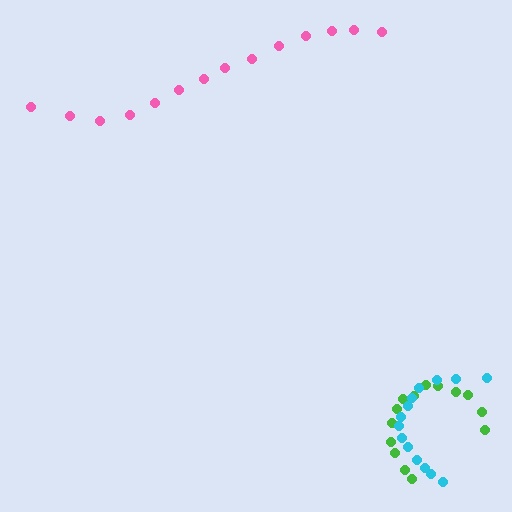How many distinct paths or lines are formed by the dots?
There are 3 distinct paths.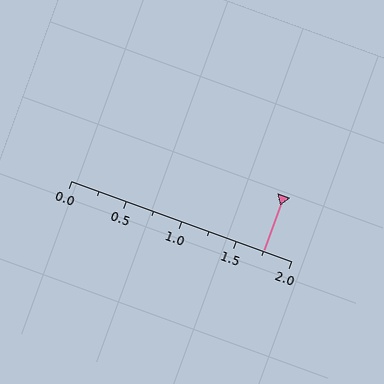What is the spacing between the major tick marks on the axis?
The major ticks are spaced 0.5 apart.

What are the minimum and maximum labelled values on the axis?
The axis runs from 0.0 to 2.0.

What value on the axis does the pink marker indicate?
The marker indicates approximately 1.75.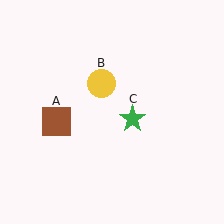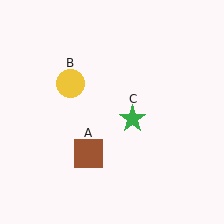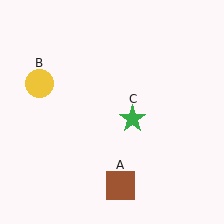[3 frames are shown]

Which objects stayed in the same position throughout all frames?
Green star (object C) remained stationary.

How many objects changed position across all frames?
2 objects changed position: brown square (object A), yellow circle (object B).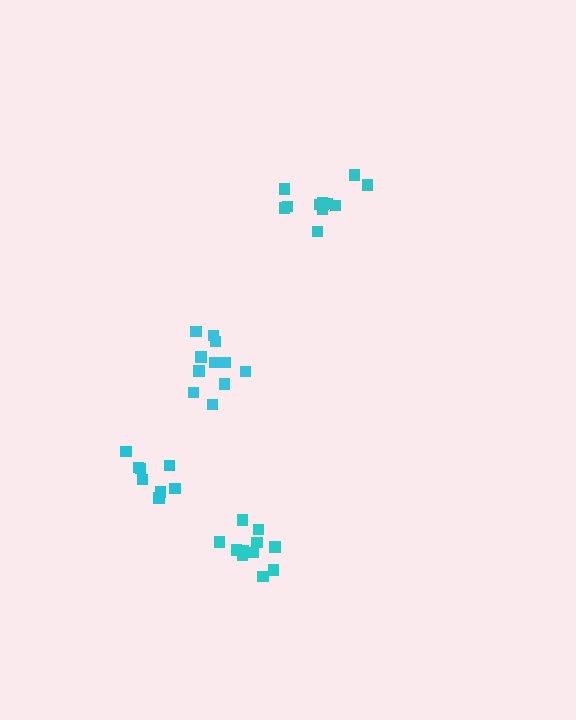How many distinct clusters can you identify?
There are 4 distinct clusters.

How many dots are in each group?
Group 1: 8 dots, Group 2: 12 dots, Group 3: 11 dots, Group 4: 11 dots (42 total).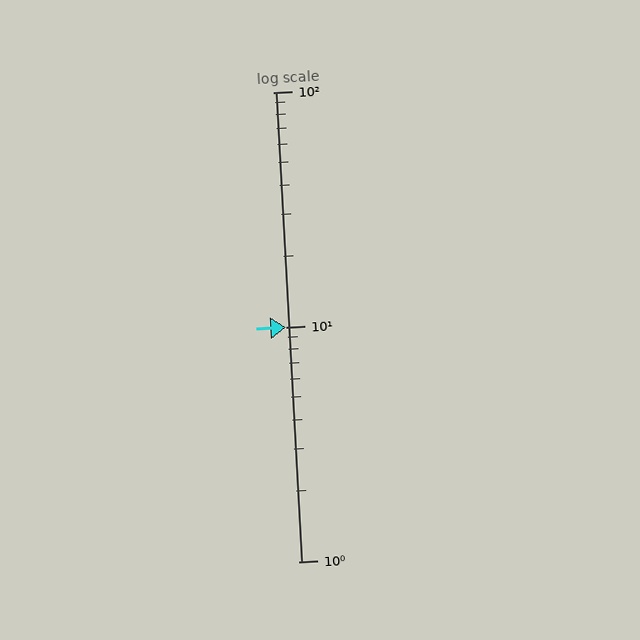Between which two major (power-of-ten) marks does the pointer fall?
The pointer is between 10 and 100.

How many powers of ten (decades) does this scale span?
The scale spans 2 decades, from 1 to 100.